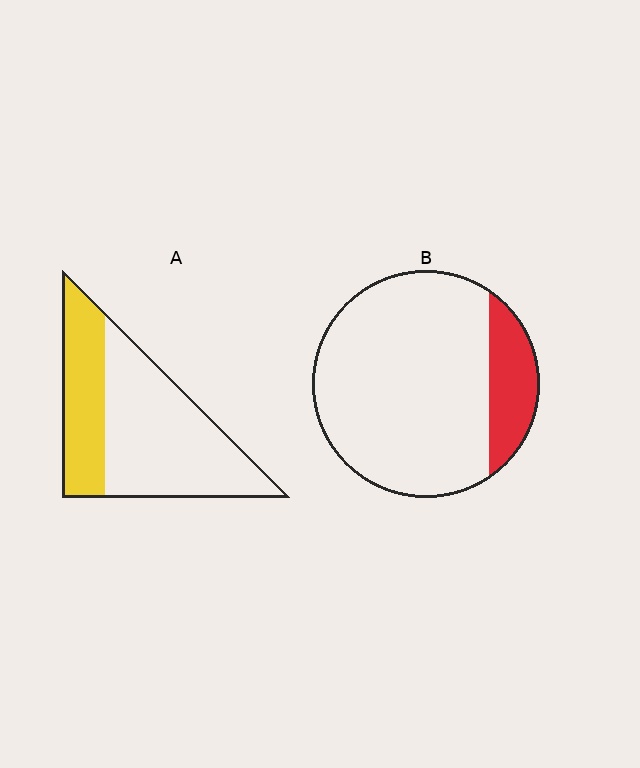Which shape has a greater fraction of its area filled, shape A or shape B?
Shape A.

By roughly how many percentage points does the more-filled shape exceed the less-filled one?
By roughly 15 percentage points (A over B).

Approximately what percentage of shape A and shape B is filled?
A is approximately 35% and B is approximately 15%.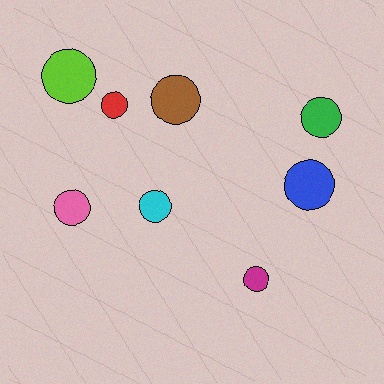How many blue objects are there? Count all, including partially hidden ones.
There is 1 blue object.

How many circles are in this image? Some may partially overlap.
There are 8 circles.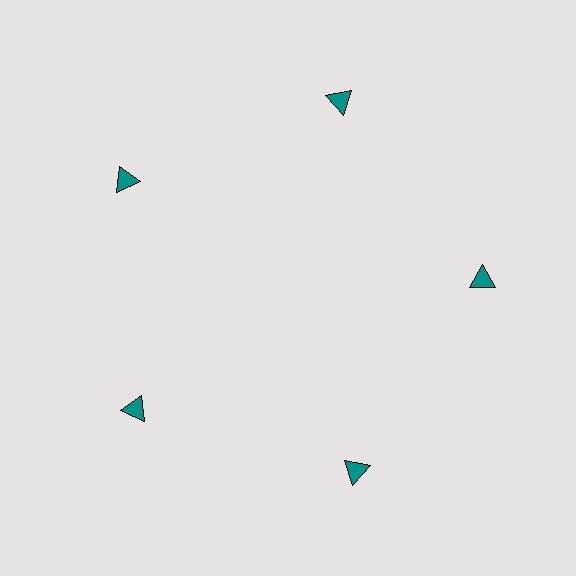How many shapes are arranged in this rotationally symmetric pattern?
There are 5 shapes, arranged in 5 groups of 1.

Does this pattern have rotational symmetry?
Yes, this pattern has 5-fold rotational symmetry. It looks the same after rotating 72 degrees around the center.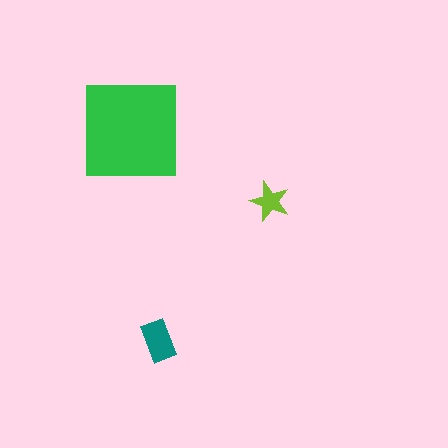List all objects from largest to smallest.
The green square, the teal rectangle, the lime star.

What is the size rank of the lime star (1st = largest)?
3rd.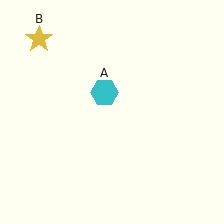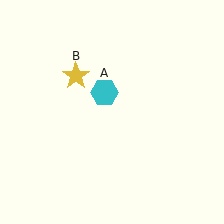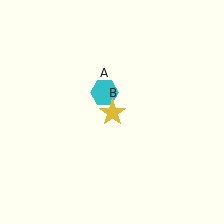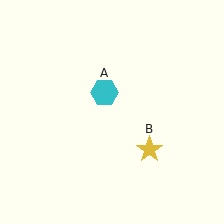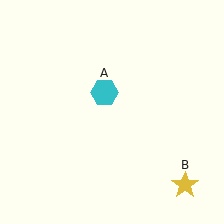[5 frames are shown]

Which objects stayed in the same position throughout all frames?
Cyan hexagon (object A) remained stationary.